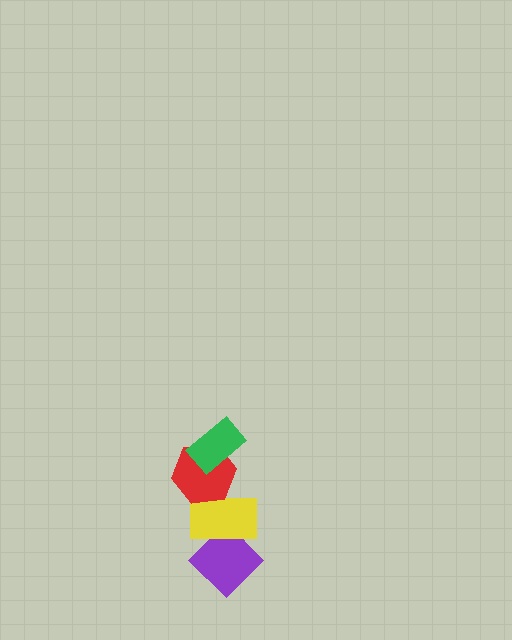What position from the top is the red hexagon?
The red hexagon is 2nd from the top.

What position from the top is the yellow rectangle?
The yellow rectangle is 3rd from the top.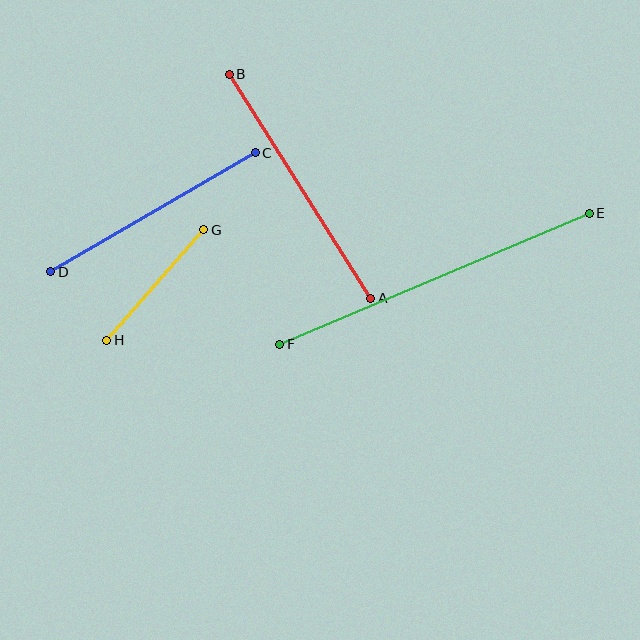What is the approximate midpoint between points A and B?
The midpoint is at approximately (300, 186) pixels.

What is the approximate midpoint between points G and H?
The midpoint is at approximately (155, 285) pixels.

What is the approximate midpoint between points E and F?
The midpoint is at approximately (435, 279) pixels.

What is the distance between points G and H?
The distance is approximately 147 pixels.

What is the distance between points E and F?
The distance is approximately 336 pixels.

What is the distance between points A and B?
The distance is approximately 265 pixels.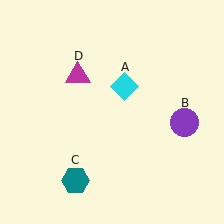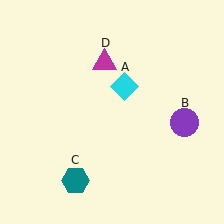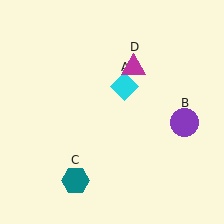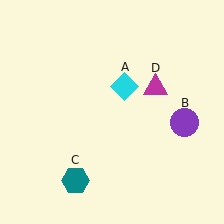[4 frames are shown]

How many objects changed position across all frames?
1 object changed position: magenta triangle (object D).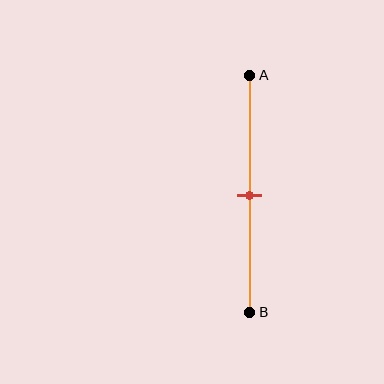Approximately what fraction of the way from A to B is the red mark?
The red mark is approximately 50% of the way from A to B.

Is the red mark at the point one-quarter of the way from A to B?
No, the mark is at about 50% from A, not at the 25% one-quarter point.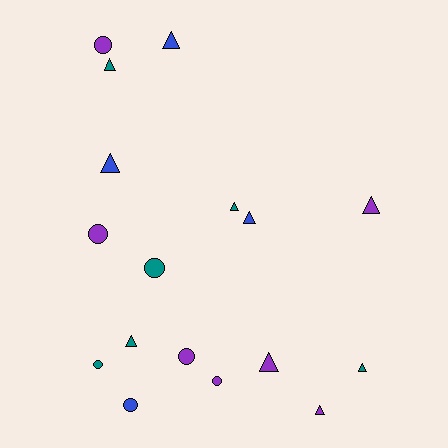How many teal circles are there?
There are 2 teal circles.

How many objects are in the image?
There are 17 objects.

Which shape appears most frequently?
Triangle, with 10 objects.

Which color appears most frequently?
Purple, with 7 objects.